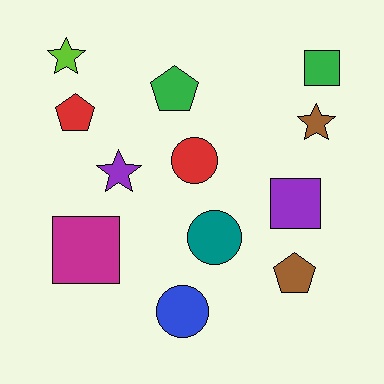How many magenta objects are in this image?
There is 1 magenta object.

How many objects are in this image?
There are 12 objects.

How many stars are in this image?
There are 3 stars.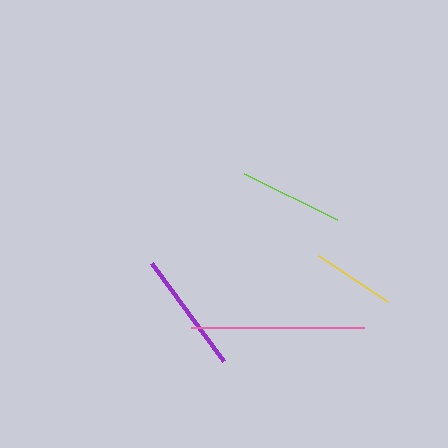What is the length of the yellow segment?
The yellow segment is approximately 83 pixels long.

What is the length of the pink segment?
The pink segment is approximately 172 pixels long.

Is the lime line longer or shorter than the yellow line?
The lime line is longer than the yellow line.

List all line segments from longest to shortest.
From longest to shortest: pink, purple, lime, yellow.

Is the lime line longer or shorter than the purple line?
The purple line is longer than the lime line.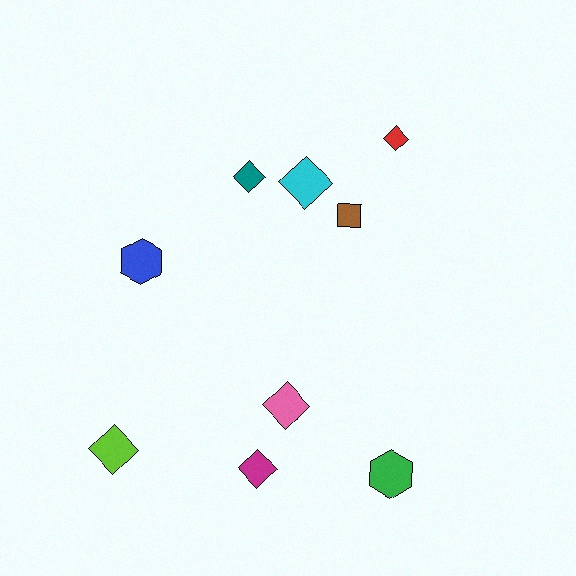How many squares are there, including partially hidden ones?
There is 1 square.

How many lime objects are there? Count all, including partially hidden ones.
There is 1 lime object.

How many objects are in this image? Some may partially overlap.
There are 9 objects.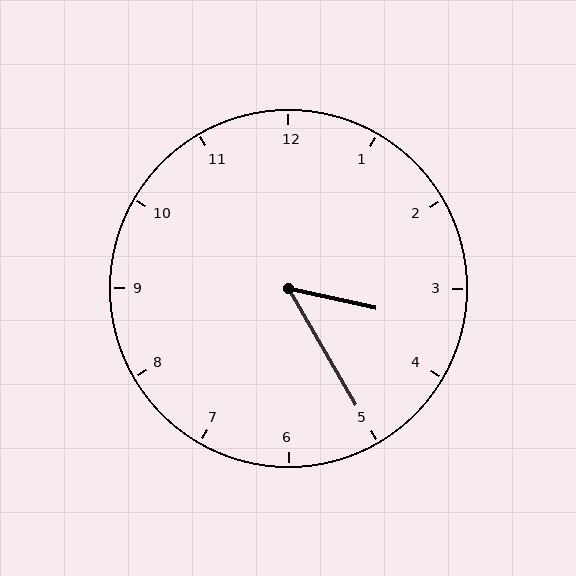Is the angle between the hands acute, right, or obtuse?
It is acute.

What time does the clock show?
3:25.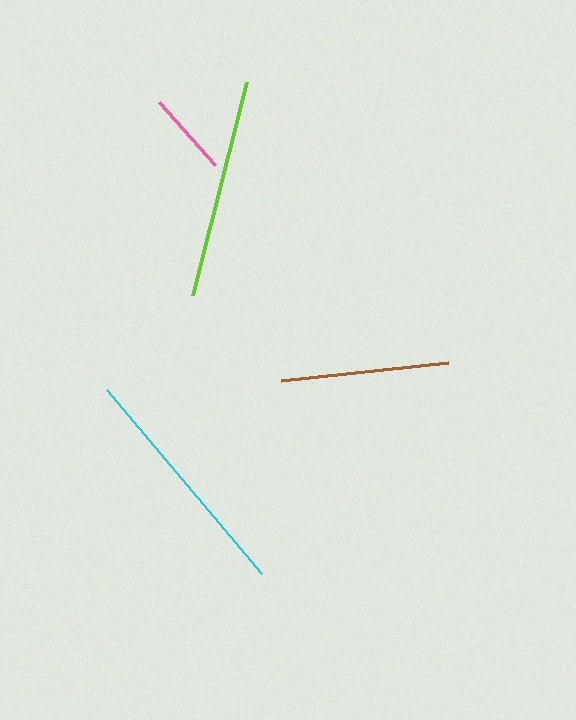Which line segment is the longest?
The cyan line is the longest at approximately 241 pixels.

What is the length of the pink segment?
The pink segment is approximately 85 pixels long.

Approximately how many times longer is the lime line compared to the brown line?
The lime line is approximately 1.3 times the length of the brown line.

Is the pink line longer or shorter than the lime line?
The lime line is longer than the pink line.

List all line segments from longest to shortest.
From longest to shortest: cyan, lime, brown, pink.